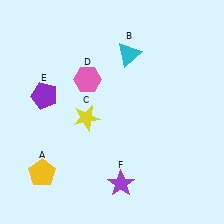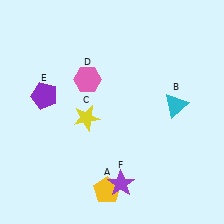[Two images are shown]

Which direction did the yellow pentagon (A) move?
The yellow pentagon (A) moved right.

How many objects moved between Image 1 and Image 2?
2 objects moved between the two images.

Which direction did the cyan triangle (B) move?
The cyan triangle (B) moved down.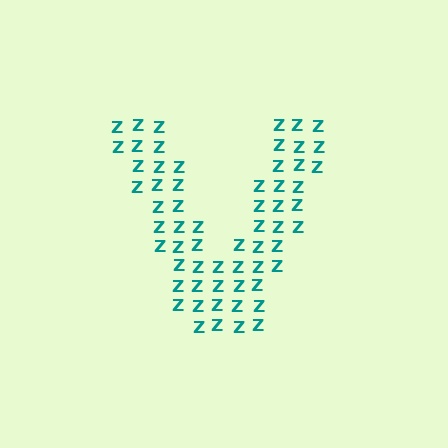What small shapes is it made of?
It is made of small letter Z's.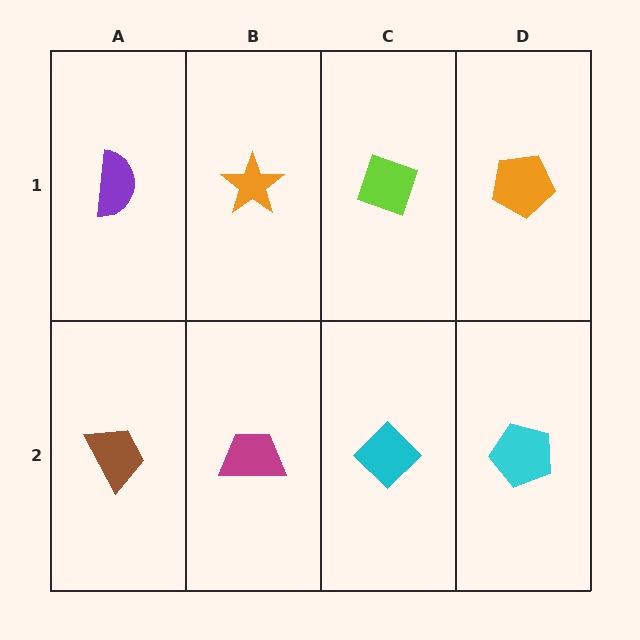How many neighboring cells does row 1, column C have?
3.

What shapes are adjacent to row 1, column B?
A magenta trapezoid (row 2, column B), a purple semicircle (row 1, column A), a lime diamond (row 1, column C).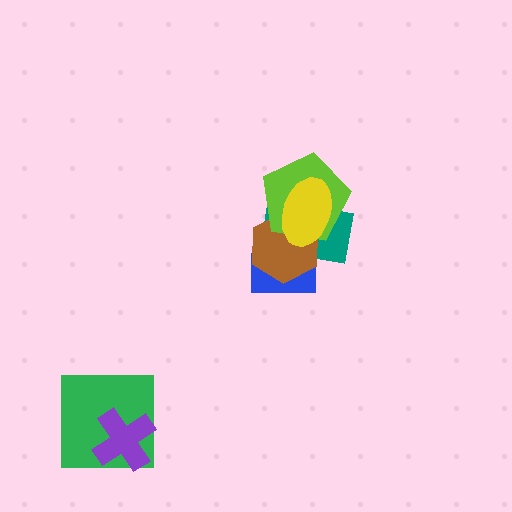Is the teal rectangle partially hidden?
Yes, it is partially covered by another shape.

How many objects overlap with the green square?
1 object overlaps with the green square.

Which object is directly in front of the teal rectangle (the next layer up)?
The blue rectangle is directly in front of the teal rectangle.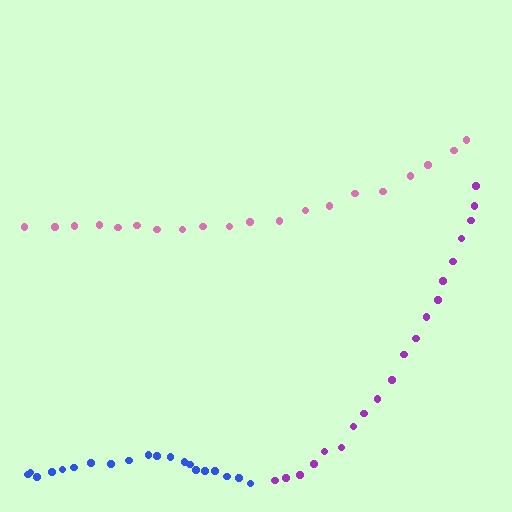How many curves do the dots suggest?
There are 3 distinct paths.